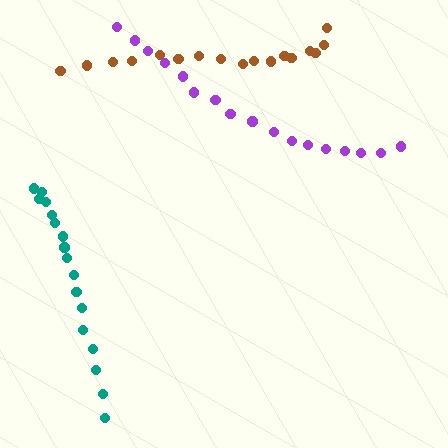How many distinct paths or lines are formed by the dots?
There are 3 distinct paths.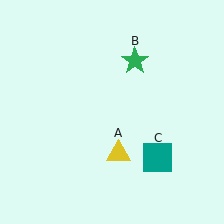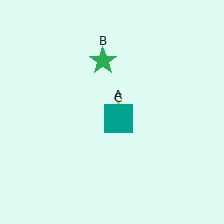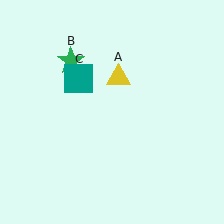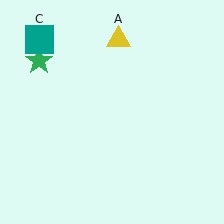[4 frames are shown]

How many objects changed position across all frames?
3 objects changed position: yellow triangle (object A), green star (object B), teal square (object C).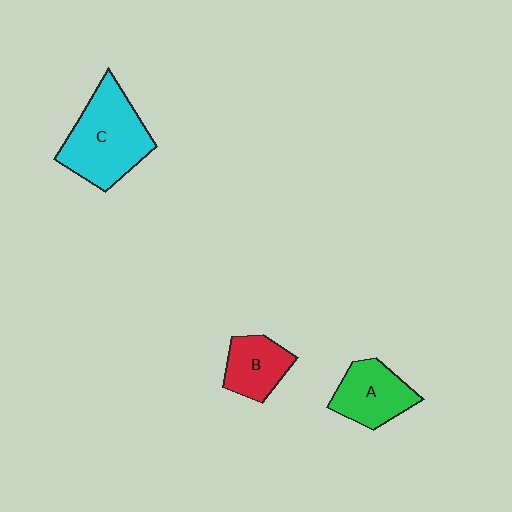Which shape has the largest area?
Shape C (cyan).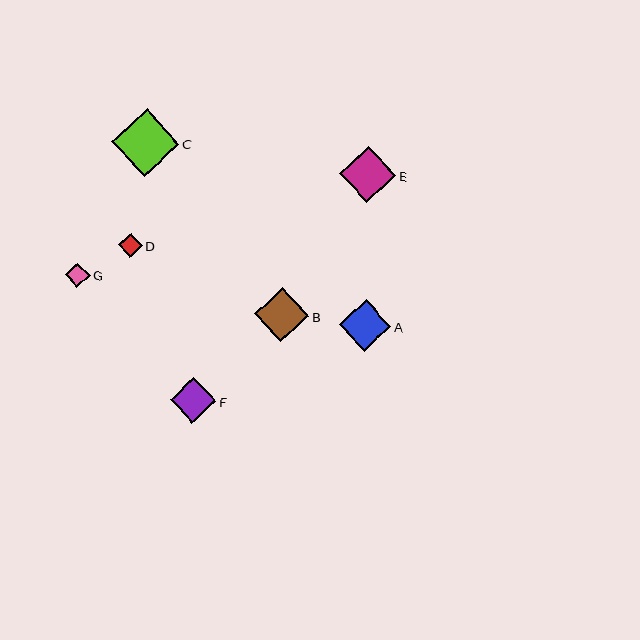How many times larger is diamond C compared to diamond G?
Diamond C is approximately 2.8 times the size of diamond G.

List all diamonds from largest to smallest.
From largest to smallest: C, E, B, A, F, G, D.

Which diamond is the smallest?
Diamond D is the smallest with a size of approximately 24 pixels.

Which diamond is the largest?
Diamond C is the largest with a size of approximately 68 pixels.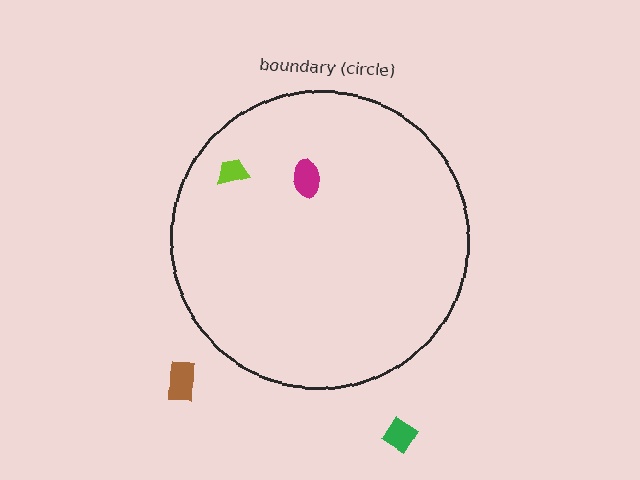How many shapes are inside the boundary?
2 inside, 2 outside.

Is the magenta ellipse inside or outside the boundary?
Inside.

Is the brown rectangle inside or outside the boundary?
Outside.